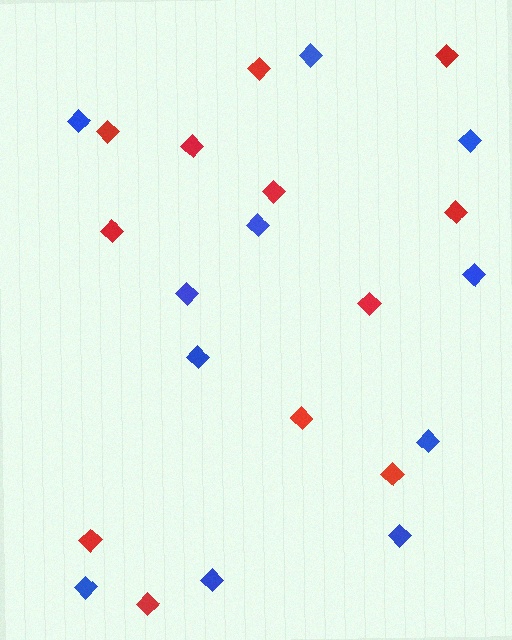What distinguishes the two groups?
There are 2 groups: one group of red diamonds (12) and one group of blue diamonds (11).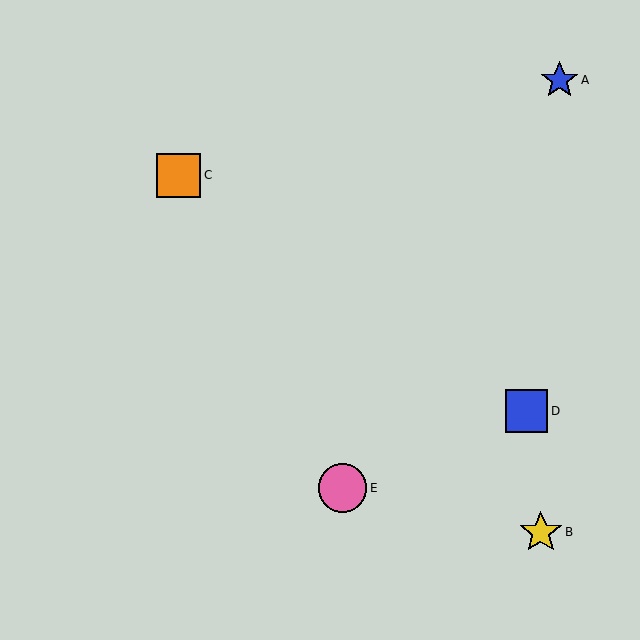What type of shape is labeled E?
Shape E is a pink circle.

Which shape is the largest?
The pink circle (labeled E) is the largest.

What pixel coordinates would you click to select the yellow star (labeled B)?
Click at (541, 532) to select the yellow star B.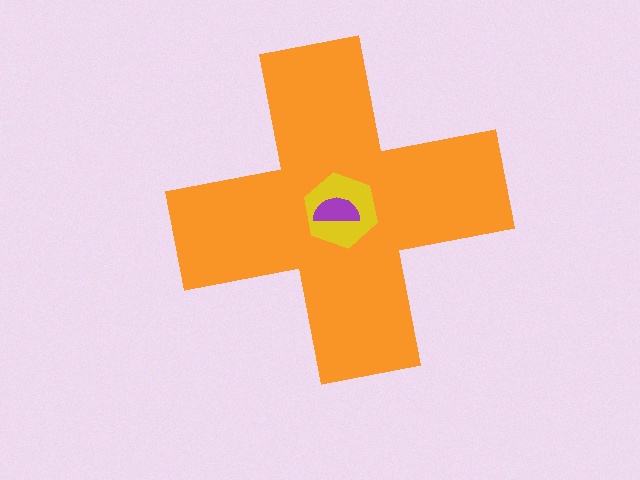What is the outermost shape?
The orange cross.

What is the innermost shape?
The purple semicircle.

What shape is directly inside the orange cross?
The yellow hexagon.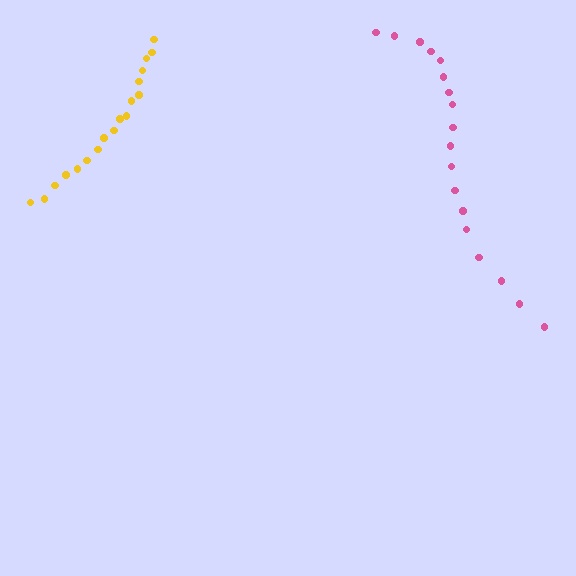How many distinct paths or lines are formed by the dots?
There are 2 distinct paths.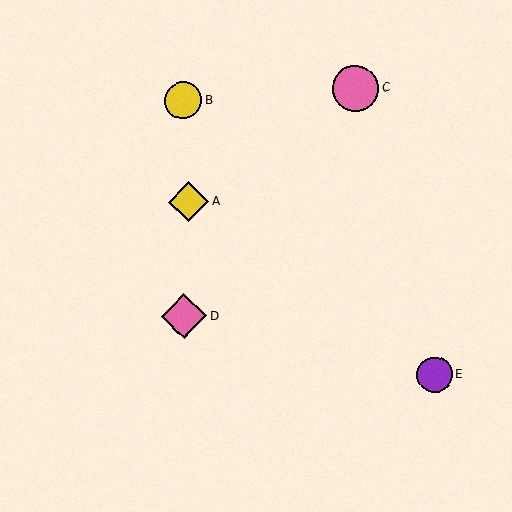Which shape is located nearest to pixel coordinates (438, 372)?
The purple circle (labeled E) at (435, 375) is nearest to that location.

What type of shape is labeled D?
Shape D is a pink diamond.